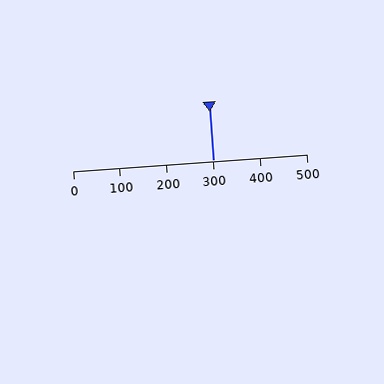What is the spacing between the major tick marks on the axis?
The major ticks are spaced 100 apart.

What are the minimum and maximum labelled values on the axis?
The axis runs from 0 to 500.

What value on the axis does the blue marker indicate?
The marker indicates approximately 300.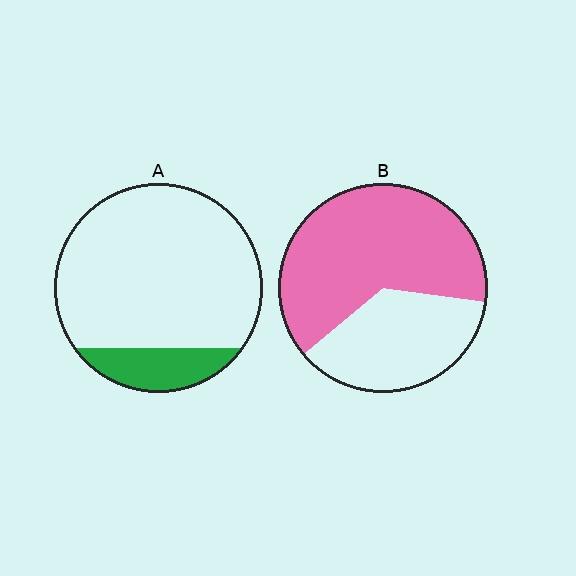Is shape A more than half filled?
No.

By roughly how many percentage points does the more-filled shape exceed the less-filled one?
By roughly 50 percentage points (B over A).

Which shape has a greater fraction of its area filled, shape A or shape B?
Shape B.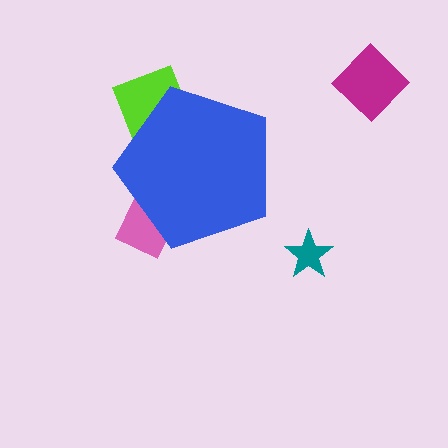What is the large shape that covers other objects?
A blue pentagon.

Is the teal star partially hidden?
No, the teal star is fully visible.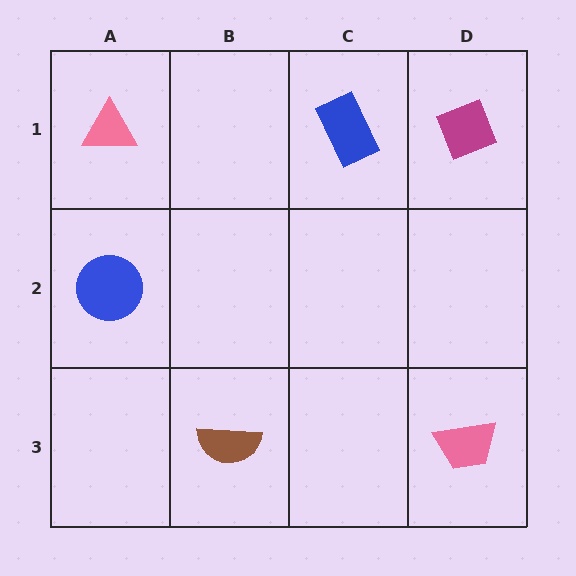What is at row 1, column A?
A pink triangle.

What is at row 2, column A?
A blue circle.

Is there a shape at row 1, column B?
No, that cell is empty.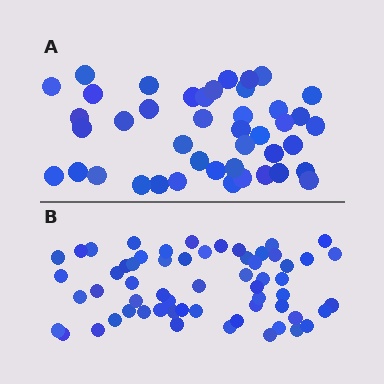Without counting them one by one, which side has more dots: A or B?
Region B (the bottom region) has more dots.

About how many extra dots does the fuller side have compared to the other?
Region B has approximately 15 more dots than region A.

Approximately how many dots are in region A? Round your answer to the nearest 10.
About 40 dots. (The exact count is 43, which rounds to 40.)